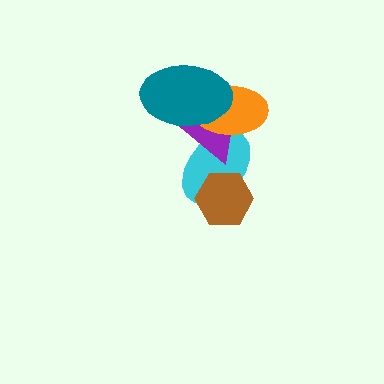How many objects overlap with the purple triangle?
3 objects overlap with the purple triangle.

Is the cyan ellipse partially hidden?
Yes, it is partially covered by another shape.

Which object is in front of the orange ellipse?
The teal ellipse is in front of the orange ellipse.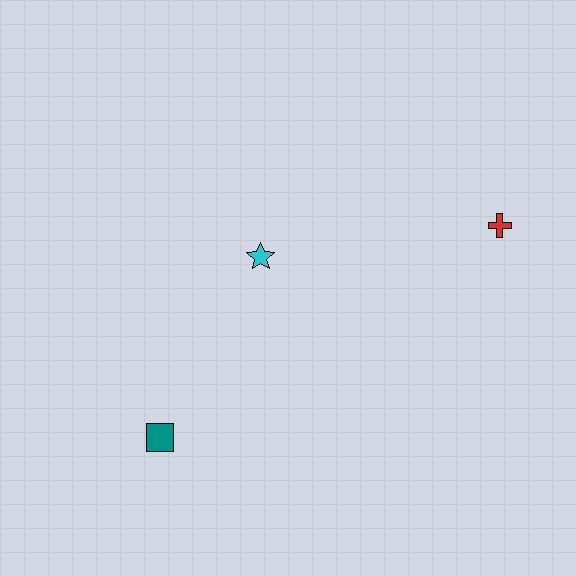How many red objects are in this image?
There is 1 red object.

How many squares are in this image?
There is 1 square.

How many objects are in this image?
There are 3 objects.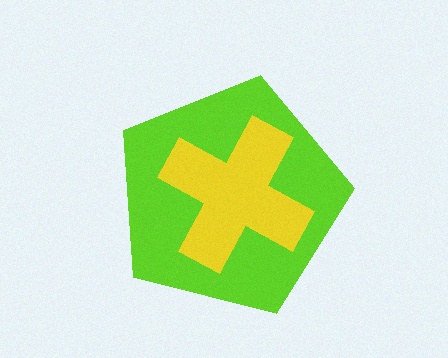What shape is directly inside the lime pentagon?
The yellow cross.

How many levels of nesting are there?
2.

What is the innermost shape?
The yellow cross.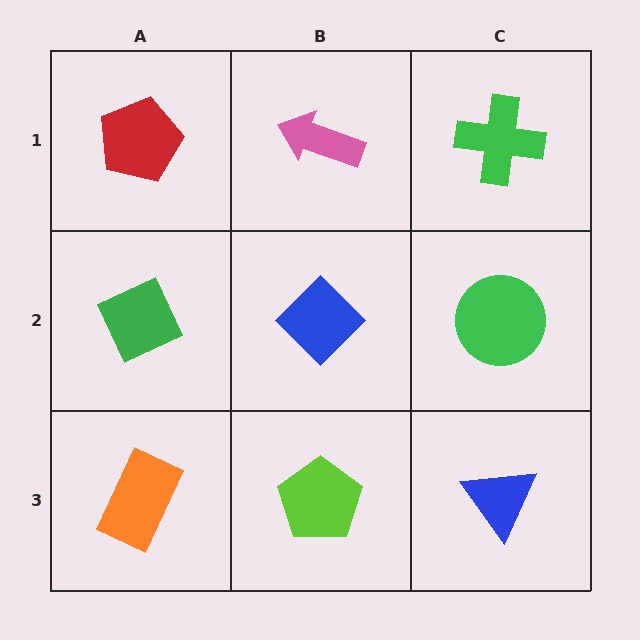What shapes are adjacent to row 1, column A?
A green diamond (row 2, column A), a pink arrow (row 1, column B).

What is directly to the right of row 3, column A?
A lime pentagon.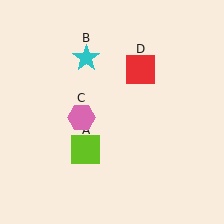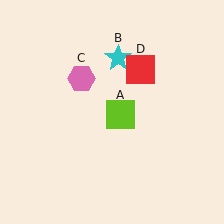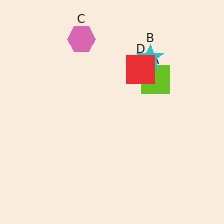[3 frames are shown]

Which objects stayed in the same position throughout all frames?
Red square (object D) remained stationary.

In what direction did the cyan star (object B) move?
The cyan star (object B) moved right.